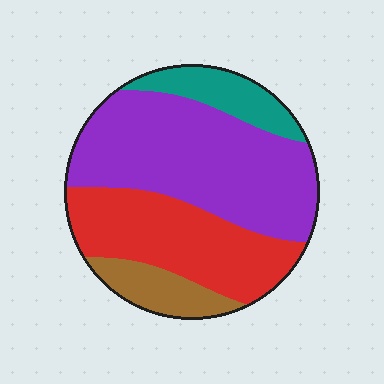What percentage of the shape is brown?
Brown takes up about one tenth (1/10) of the shape.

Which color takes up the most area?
Purple, at roughly 45%.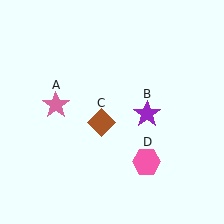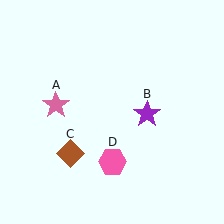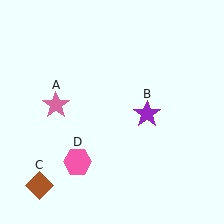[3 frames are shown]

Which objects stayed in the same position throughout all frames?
Pink star (object A) and purple star (object B) remained stationary.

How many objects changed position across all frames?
2 objects changed position: brown diamond (object C), pink hexagon (object D).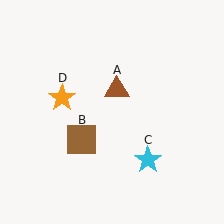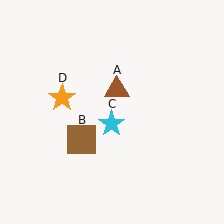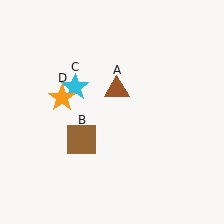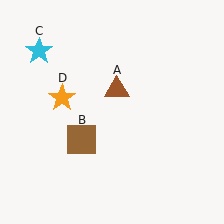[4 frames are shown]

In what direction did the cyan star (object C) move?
The cyan star (object C) moved up and to the left.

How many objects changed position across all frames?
1 object changed position: cyan star (object C).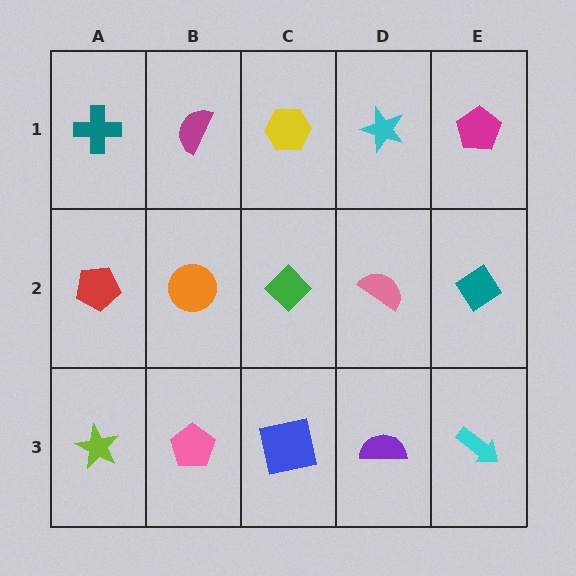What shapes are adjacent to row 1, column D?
A pink semicircle (row 2, column D), a yellow hexagon (row 1, column C), a magenta pentagon (row 1, column E).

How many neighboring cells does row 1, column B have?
3.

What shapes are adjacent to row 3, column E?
A teal diamond (row 2, column E), a purple semicircle (row 3, column D).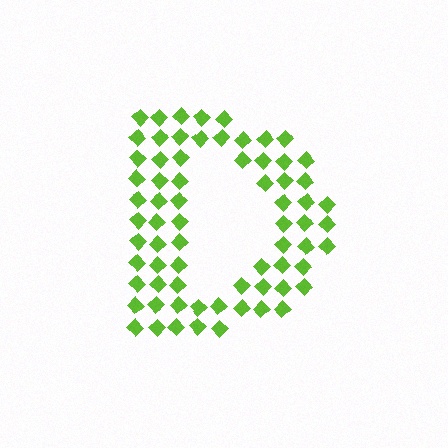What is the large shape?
The large shape is the letter D.